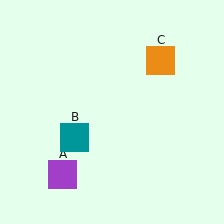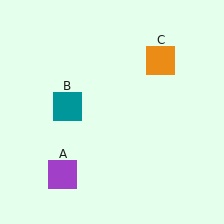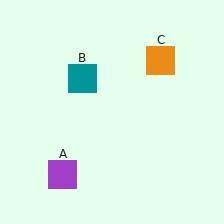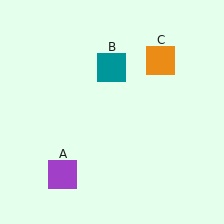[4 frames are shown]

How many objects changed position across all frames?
1 object changed position: teal square (object B).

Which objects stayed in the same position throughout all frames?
Purple square (object A) and orange square (object C) remained stationary.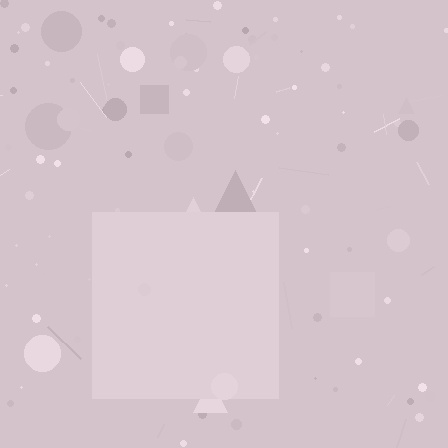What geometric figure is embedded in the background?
A square is embedded in the background.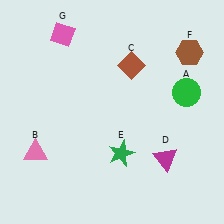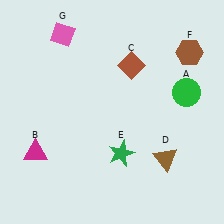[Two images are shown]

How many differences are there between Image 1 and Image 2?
There are 2 differences between the two images.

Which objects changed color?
B changed from pink to magenta. D changed from magenta to brown.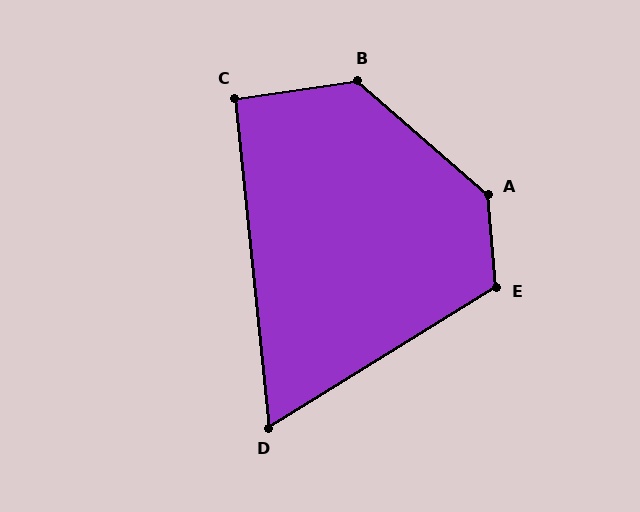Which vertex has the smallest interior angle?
D, at approximately 64 degrees.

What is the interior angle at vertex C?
Approximately 92 degrees (approximately right).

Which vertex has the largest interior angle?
A, at approximately 136 degrees.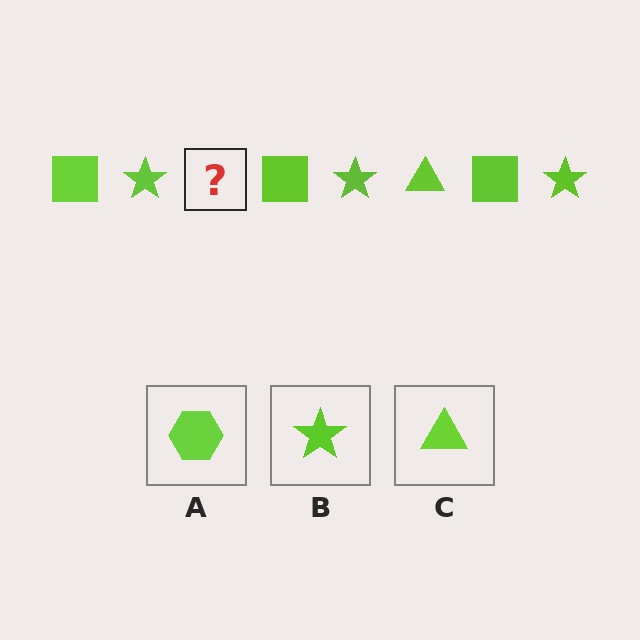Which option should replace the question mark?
Option C.